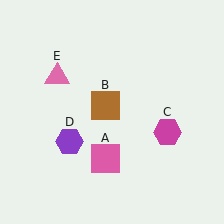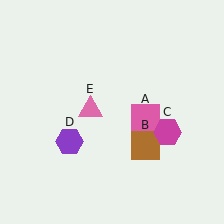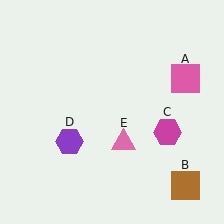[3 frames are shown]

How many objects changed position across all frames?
3 objects changed position: pink square (object A), brown square (object B), pink triangle (object E).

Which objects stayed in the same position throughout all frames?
Magenta hexagon (object C) and purple hexagon (object D) remained stationary.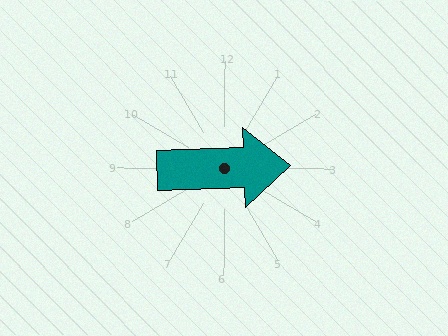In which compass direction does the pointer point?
East.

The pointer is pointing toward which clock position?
Roughly 3 o'clock.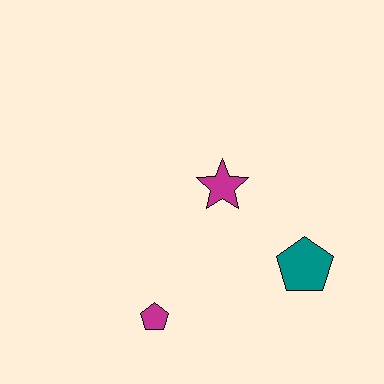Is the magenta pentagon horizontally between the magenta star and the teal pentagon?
No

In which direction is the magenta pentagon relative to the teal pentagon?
The magenta pentagon is to the left of the teal pentagon.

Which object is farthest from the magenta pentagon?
The teal pentagon is farthest from the magenta pentagon.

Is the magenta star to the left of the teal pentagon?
Yes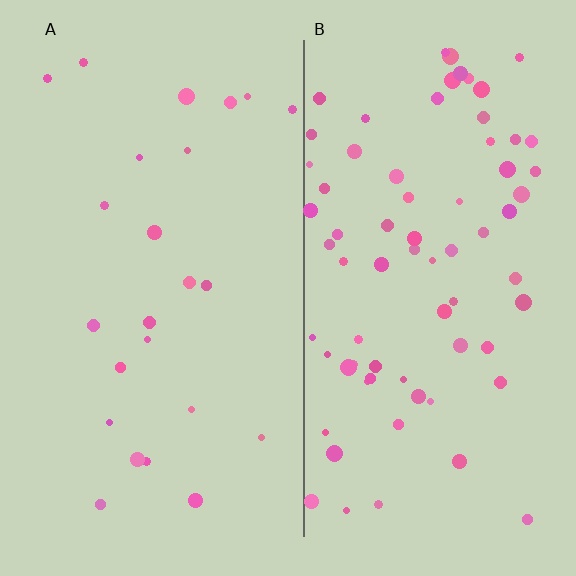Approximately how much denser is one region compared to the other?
Approximately 3.1× — region B over region A.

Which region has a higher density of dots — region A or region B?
B (the right).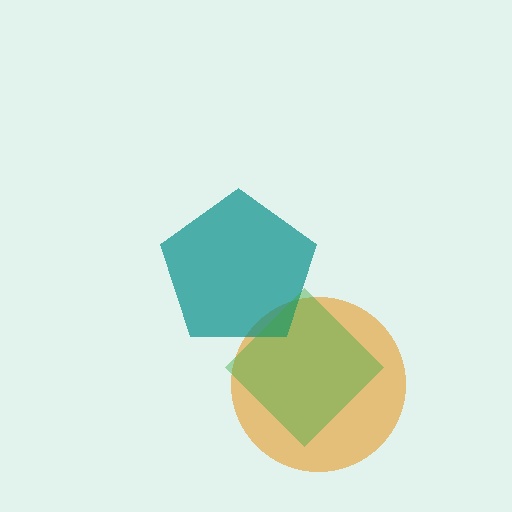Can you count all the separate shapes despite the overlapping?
Yes, there are 3 separate shapes.